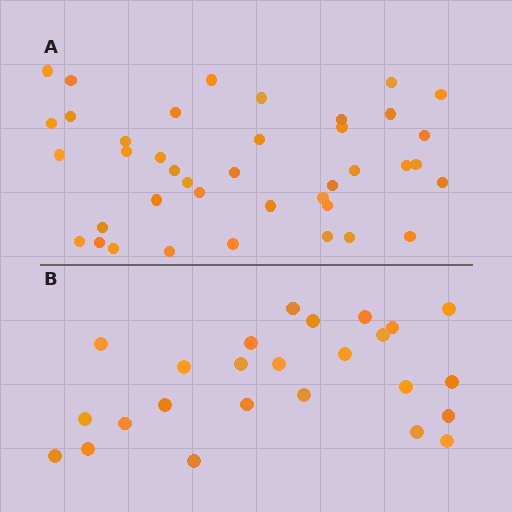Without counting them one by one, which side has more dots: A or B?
Region A (the top region) has more dots.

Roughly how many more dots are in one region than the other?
Region A has approximately 15 more dots than region B.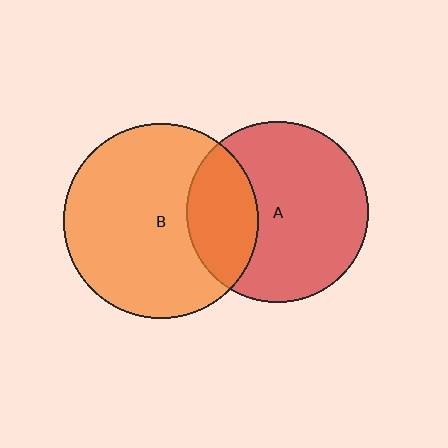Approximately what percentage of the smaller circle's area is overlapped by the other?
Approximately 30%.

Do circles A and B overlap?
Yes.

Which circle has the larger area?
Circle B (orange).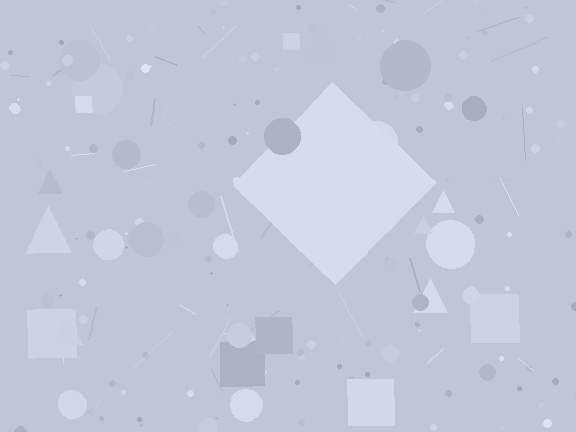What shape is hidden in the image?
A diamond is hidden in the image.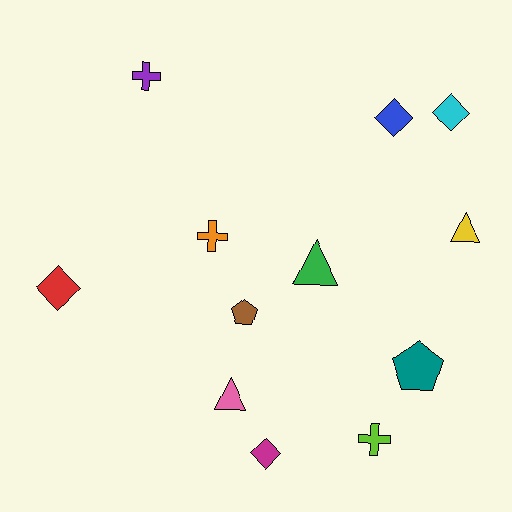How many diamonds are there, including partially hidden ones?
There are 4 diamonds.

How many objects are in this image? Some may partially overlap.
There are 12 objects.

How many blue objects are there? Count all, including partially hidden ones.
There is 1 blue object.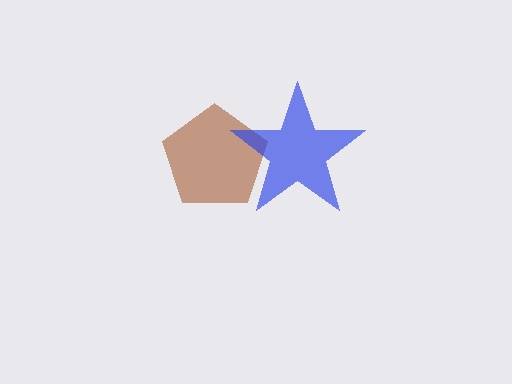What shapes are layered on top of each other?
The layered shapes are: a brown pentagon, a blue star.